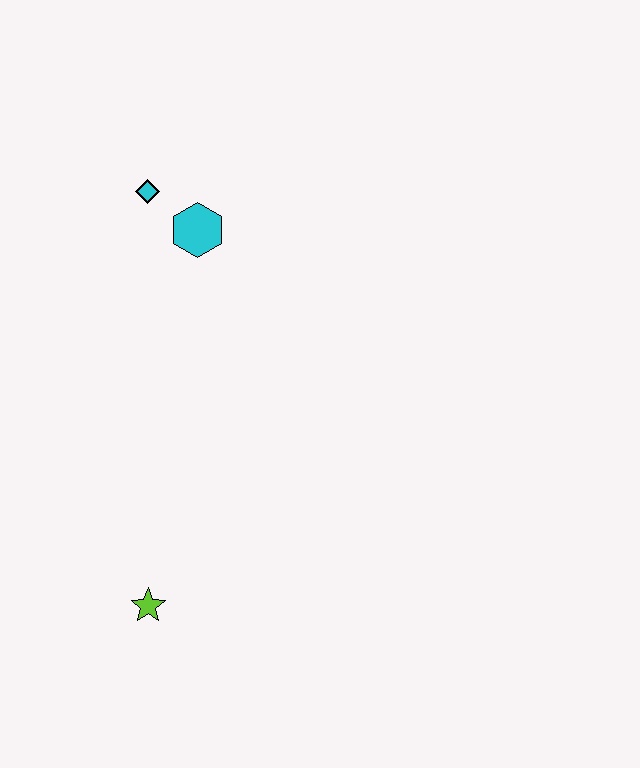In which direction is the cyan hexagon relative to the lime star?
The cyan hexagon is above the lime star.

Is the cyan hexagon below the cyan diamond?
Yes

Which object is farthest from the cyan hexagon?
The lime star is farthest from the cyan hexagon.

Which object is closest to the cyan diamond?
The cyan hexagon is closest to the cyan diamond.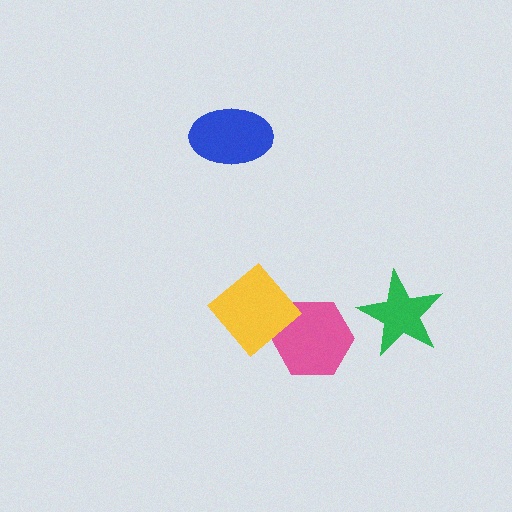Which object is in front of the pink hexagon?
The yellow diamond is in front of the pink hexagon.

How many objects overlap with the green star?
0 objects overlap with the green star.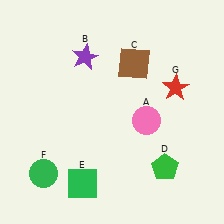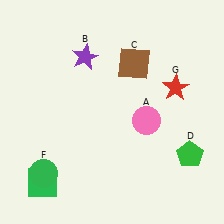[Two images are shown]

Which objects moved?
The objects that moved are: the green pentagon (D), the green square (E).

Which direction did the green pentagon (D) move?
The green pentagon (D) moved right.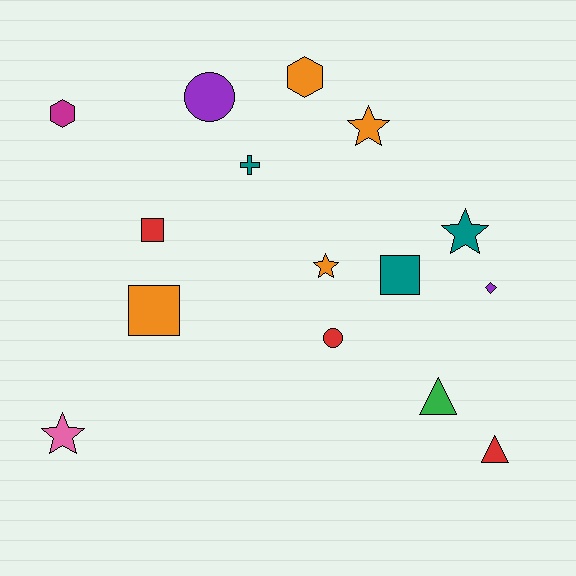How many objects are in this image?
There are 15 objects.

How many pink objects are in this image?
There is 1 pink object.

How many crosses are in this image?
There is 1 cross.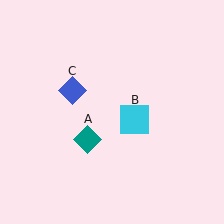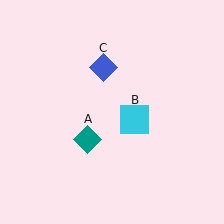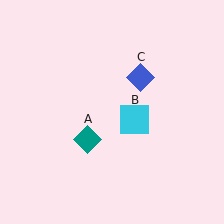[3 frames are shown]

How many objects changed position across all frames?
1 object changed position: blue diamond (object C).